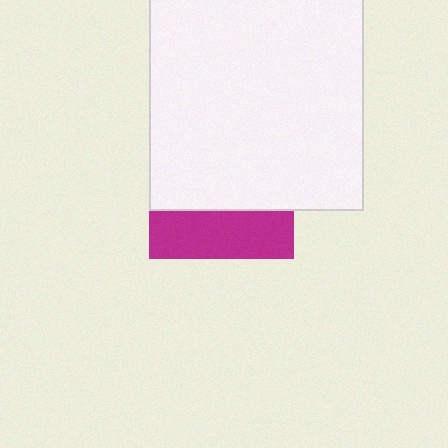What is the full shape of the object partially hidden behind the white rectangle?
The partially hidden object is a magenta square.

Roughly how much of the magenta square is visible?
A small part of it is visible (roughly 33%).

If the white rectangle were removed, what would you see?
You would see the complete magenta square.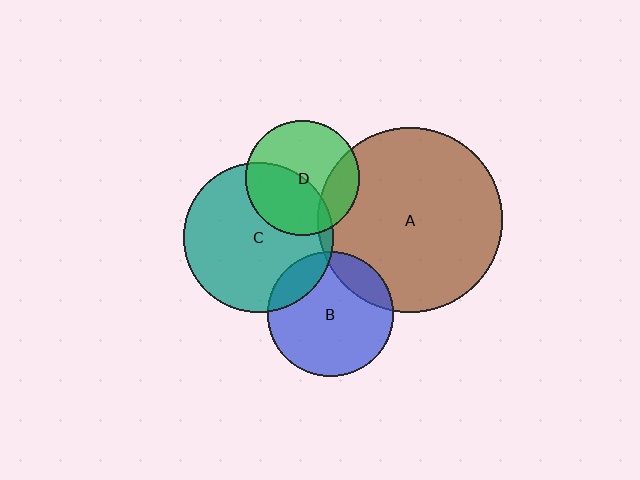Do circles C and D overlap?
Yes.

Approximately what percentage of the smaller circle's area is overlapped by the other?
Approximately 45%.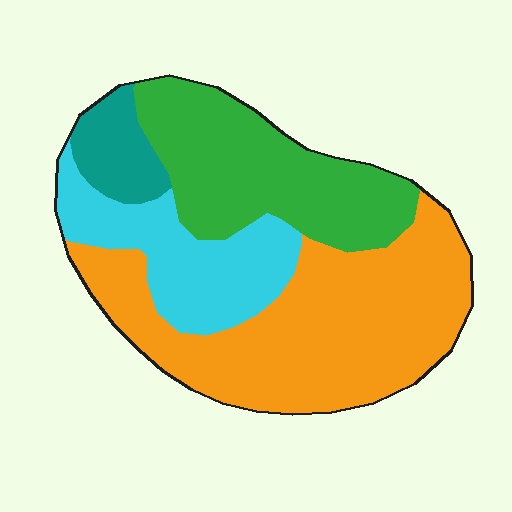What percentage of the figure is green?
Green covers roughly 30% of the figure.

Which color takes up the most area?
Orange, at roughly 45%.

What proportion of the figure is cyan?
Cyan covers about 20% of the figure.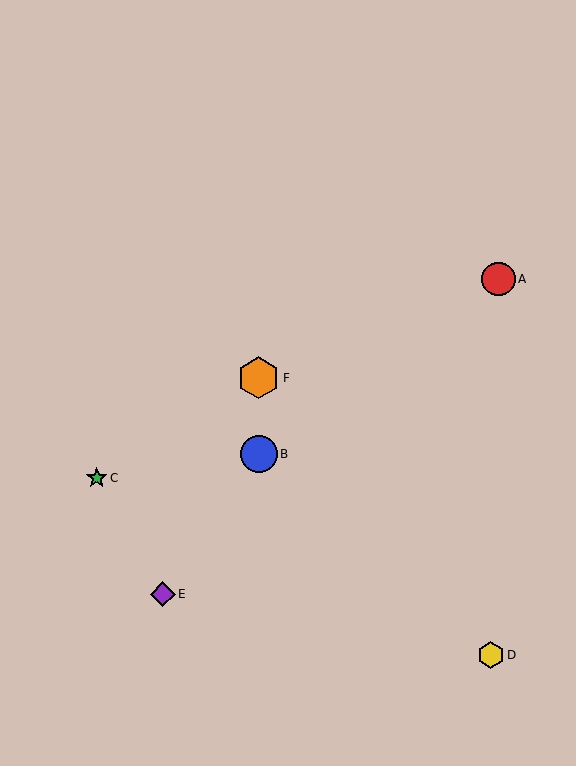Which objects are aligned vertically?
Objects B, F are aligned vertically.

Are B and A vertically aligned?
No, B is at x≈259 and A is at x≈498.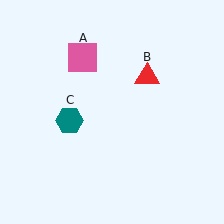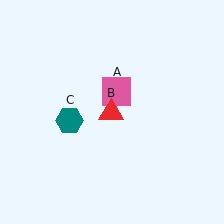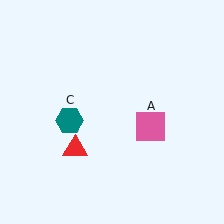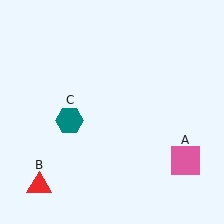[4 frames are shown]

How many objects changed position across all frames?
2 objects changed position: pink square (object A), red triangle (object B).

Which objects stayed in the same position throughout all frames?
Teal hexagon (object C) remained stationary.